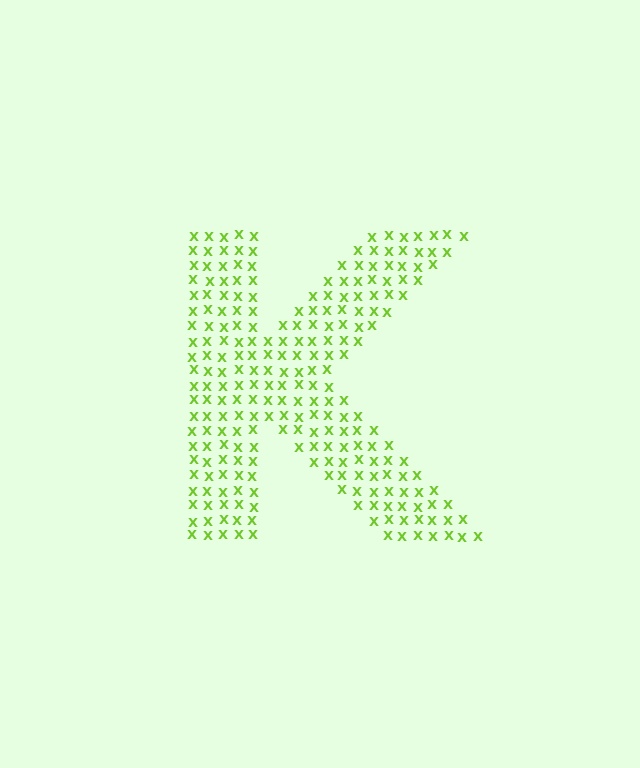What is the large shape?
The large shape is the letter K.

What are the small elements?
The small elements are letter X's.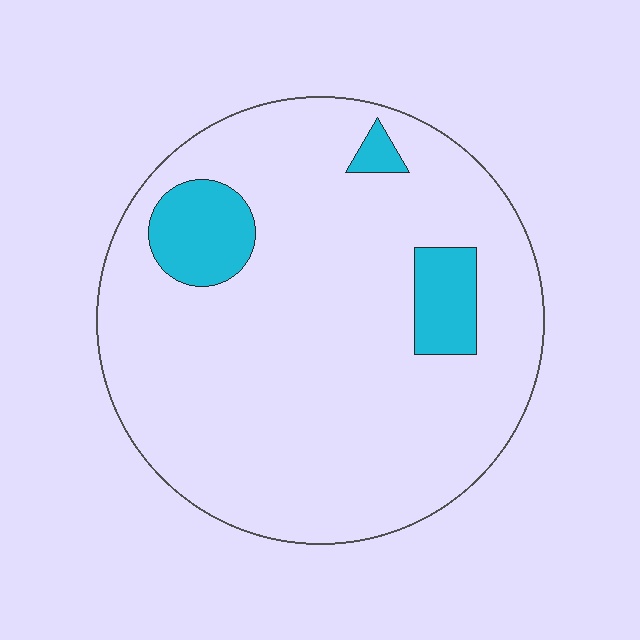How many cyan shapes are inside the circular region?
3.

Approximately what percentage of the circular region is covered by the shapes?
Approximately 10%.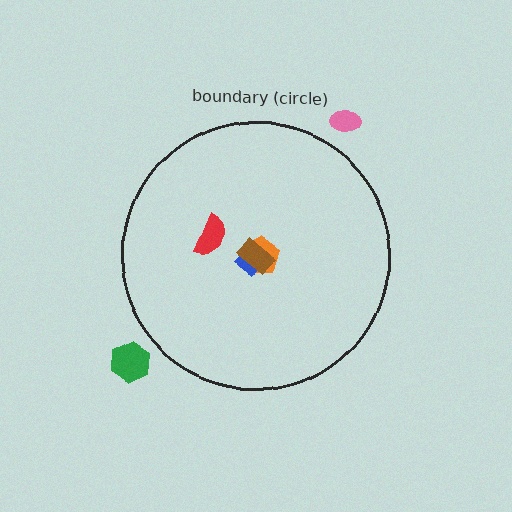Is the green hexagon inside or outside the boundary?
Outside.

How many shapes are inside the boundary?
4 inside, 2 outside.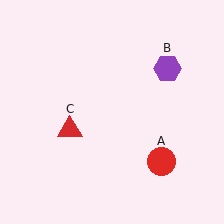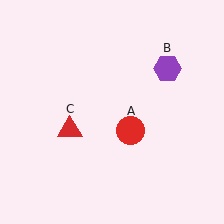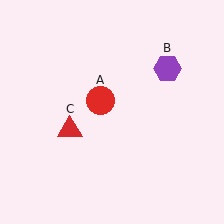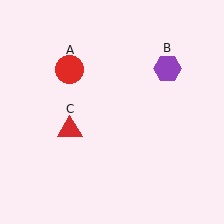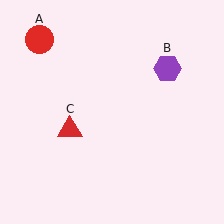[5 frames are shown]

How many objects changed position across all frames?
1 object changed position: red circle (object A).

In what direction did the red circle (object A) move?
The red circle (object A) moved up and to the left.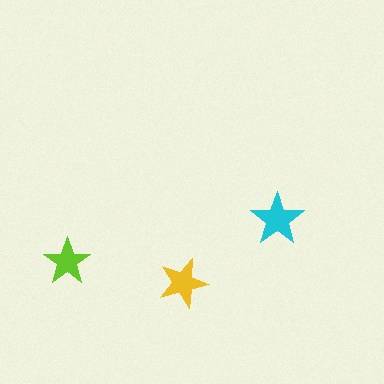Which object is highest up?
The cyan star is topmost.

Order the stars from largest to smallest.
the cyan one, the yellow one, the lime one.